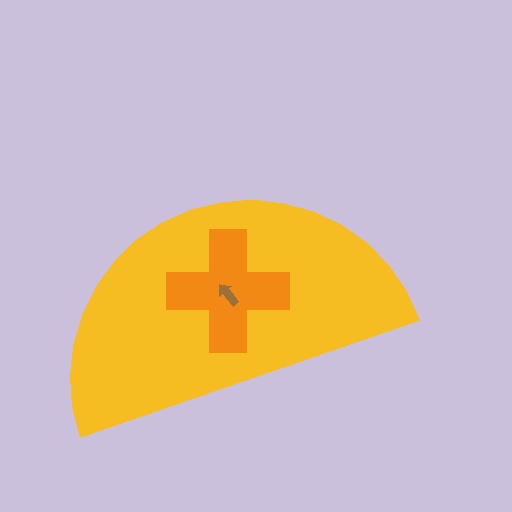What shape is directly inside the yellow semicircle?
The orange cross.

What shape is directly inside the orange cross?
The brown arrow.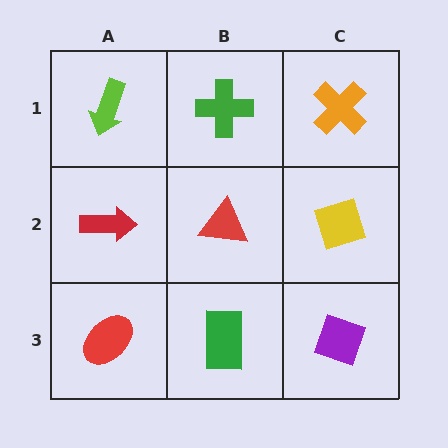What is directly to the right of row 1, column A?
A green cross.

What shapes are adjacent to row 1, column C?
A yellow diamond (row 2, column C), a green cross (row 1, column B).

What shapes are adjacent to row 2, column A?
A lime arrow (row 1, column A), a red ellipse (row 3, column A), a red triangle (row 2, column B).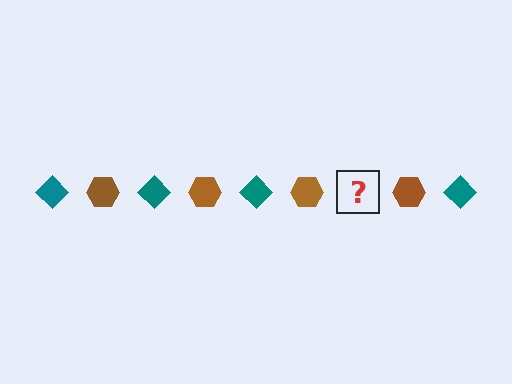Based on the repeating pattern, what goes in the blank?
The blank should be a teal diamond.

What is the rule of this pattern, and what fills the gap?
The rule is that the pattern alternates between teal diamond and brown hexagon. The gap should be filled with a teal diamond.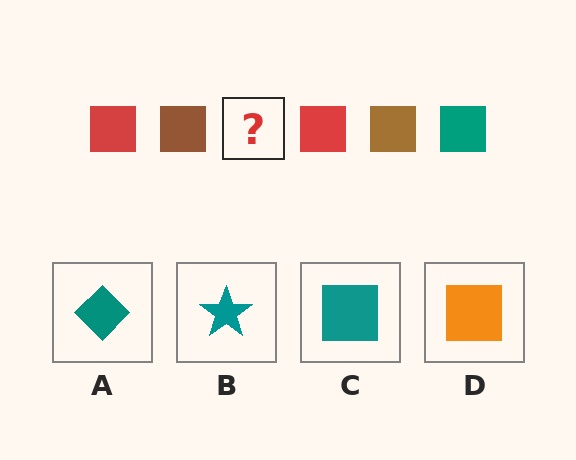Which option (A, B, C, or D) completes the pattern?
C.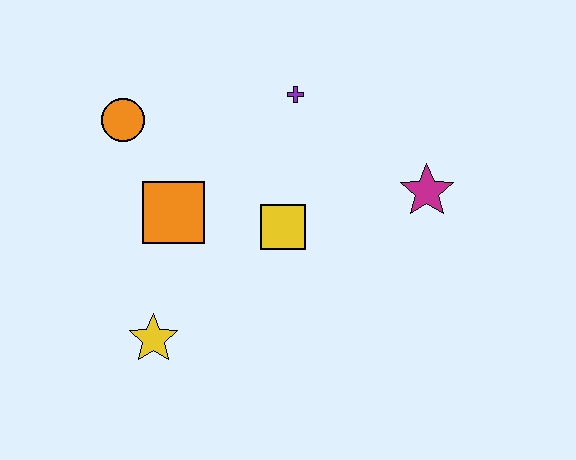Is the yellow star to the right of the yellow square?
No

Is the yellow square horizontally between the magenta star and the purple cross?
No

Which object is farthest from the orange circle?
The magenta star is farthest from the orange circle.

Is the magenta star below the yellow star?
No